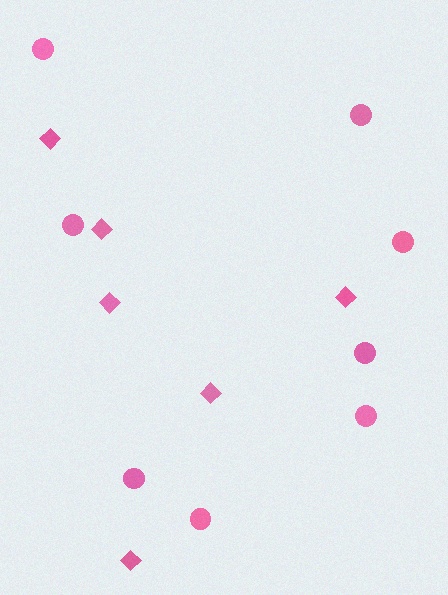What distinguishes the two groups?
There are 2 groups: one group of circles (8) and one group of diamonds (6).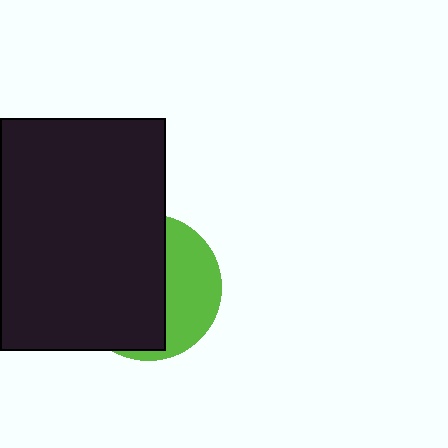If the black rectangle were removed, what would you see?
You would see the complete lime circle.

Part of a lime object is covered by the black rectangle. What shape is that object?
It is a circle.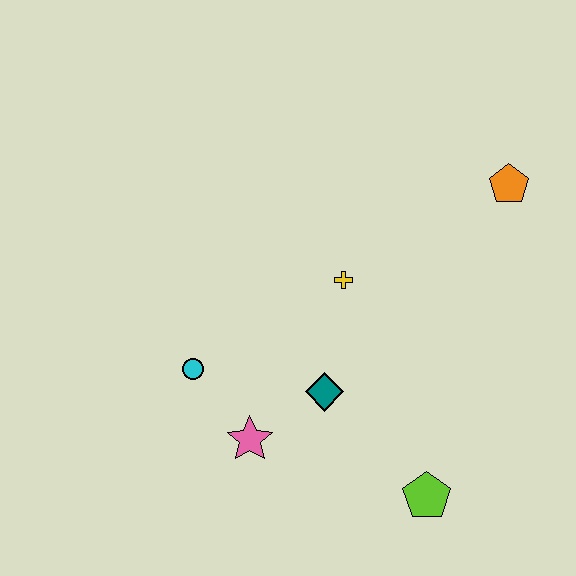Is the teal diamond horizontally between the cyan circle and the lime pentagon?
Yes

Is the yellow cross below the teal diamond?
No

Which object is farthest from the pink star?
The orange pentagon is farthest from the pink star.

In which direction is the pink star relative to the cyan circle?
The pink star is below the cyan circle.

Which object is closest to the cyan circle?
The pink star is closest to the cyan circle.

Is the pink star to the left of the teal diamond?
Yes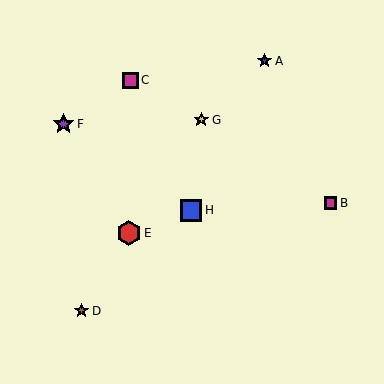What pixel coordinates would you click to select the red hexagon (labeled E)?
Click at (129, 233) to select the red hexagon E.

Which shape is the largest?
The red hexagon (labeled E) is the largest.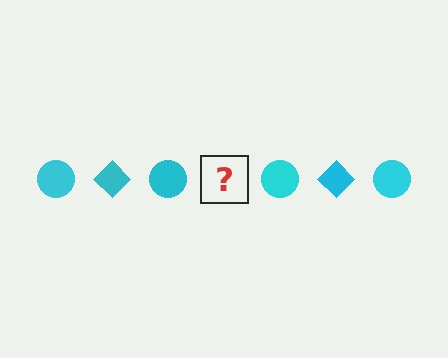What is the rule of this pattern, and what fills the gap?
The rule is that the pattern cycles through circle, diamond shapes in cyan. The gap should be filled with a cyan diamond.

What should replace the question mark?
The question mark should be replaced with a cyan diamond.